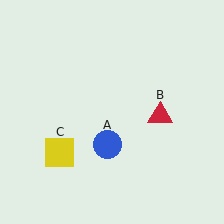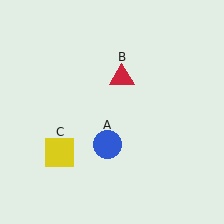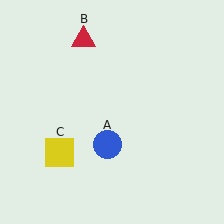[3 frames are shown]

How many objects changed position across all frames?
1 object changed position: red triangle (object B).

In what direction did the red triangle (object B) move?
The red triangle (object B) moved up and to the left.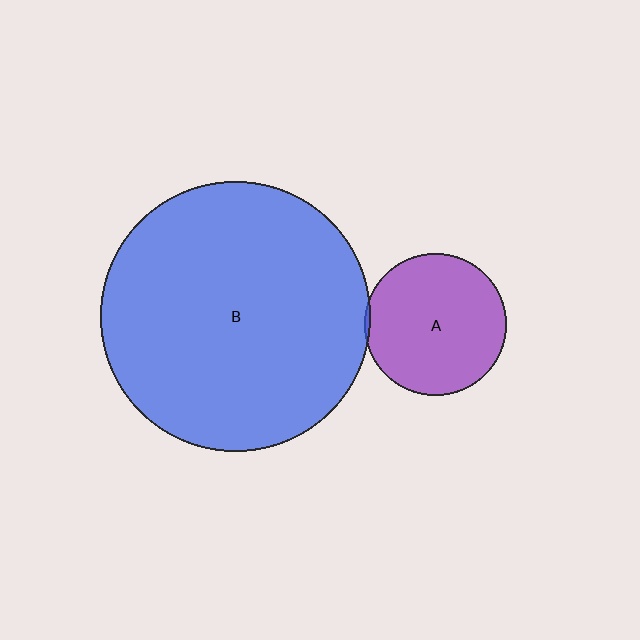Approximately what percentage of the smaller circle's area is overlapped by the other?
Approximately 5%.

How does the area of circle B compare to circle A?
Approximately 3.6 times.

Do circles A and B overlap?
Yes.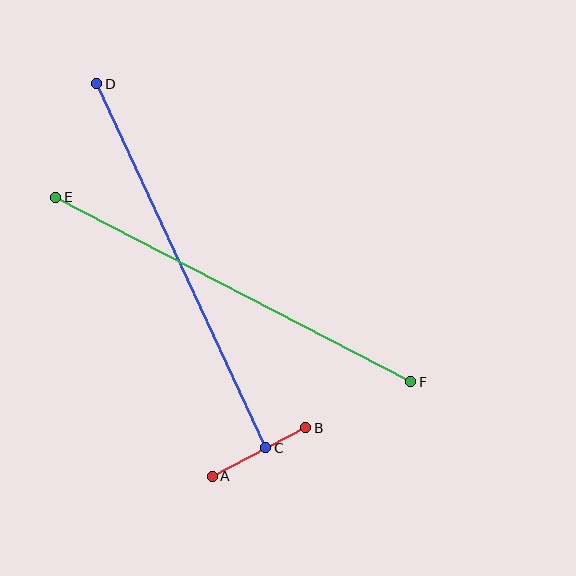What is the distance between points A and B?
The distance is approximately 105 pixels.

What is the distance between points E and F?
The distance is approximately 400 pixels.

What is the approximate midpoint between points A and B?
The midpoint is at approximately (259, 452) pixels.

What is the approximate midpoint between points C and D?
The midpoint is at approximately (181, 266) pixels.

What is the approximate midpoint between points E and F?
The midpoint is at approximately (233, 289) pixels.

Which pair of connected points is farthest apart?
Points C and D are farthest apart.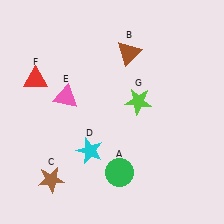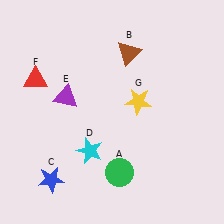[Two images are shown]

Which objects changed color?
C changed from brown to blue. E changed from pink to purple. G changed from lime to yellow.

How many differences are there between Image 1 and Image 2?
There are 3 differences between the two images.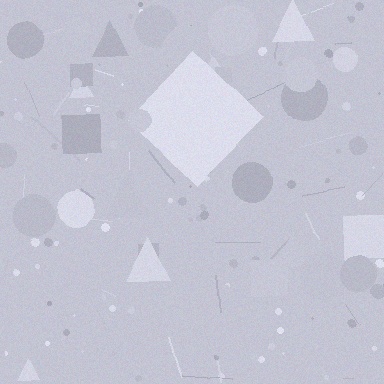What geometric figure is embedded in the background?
A diamond is embedded in the background.